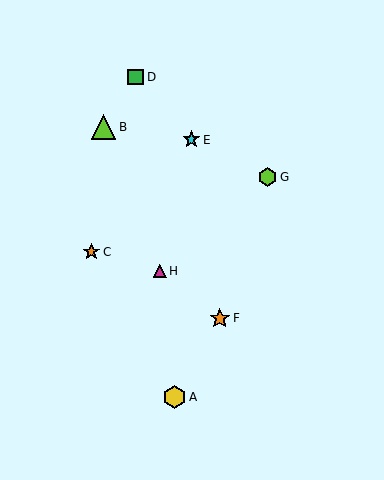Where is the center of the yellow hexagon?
The center of the yellow hexagon is at (175, 397).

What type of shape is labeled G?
Shape G is a lime hexagon.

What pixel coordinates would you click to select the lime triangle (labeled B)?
Click at (103, 127) to select the lime triangle B.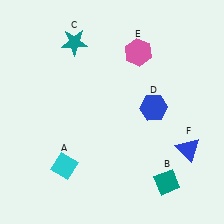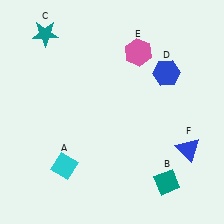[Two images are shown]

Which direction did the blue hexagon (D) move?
The blue hexagon (D) moved up.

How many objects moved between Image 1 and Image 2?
2 objects moved between the two images.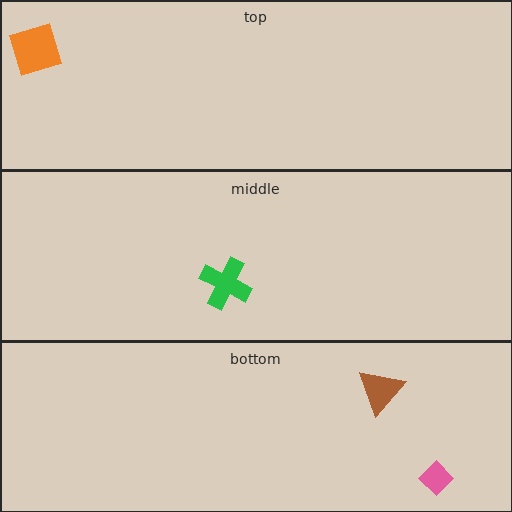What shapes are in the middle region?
The green cross.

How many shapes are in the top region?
1.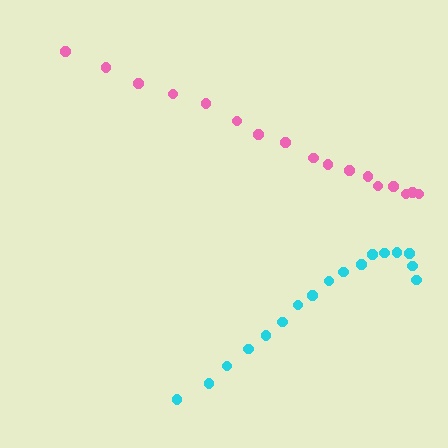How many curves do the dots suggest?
There are 2 distinct paths.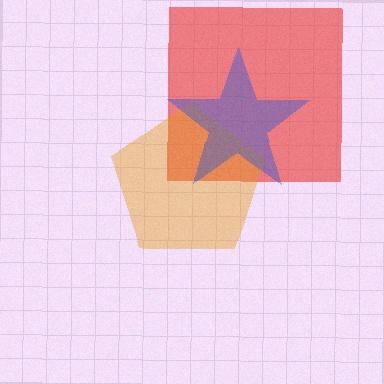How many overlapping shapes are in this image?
There are 3 overlapping shapes in the image.